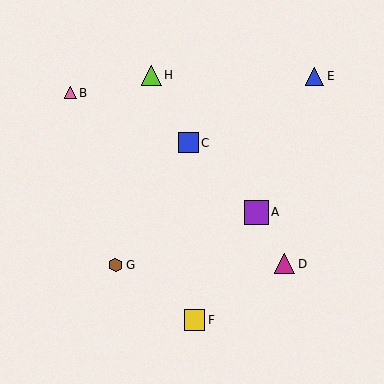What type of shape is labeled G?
Shape G is a brown hexagon.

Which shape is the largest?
The purple square (labeled A) is the largest.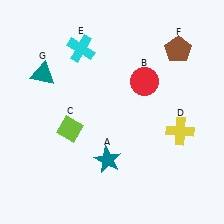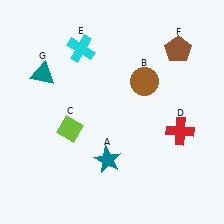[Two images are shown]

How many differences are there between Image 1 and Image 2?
There are 2 differences between the two images.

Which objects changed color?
B changed from red to brown. D changed from yellow to red.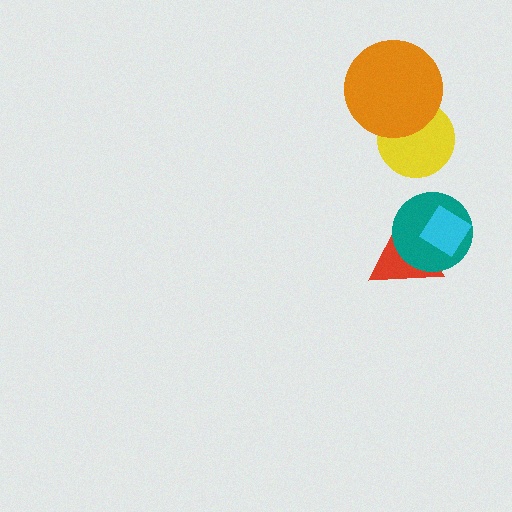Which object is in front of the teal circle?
The cyan diamond is in front of the teal circle.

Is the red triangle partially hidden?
Yes, it is partially covered by another shape.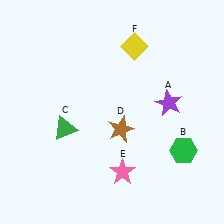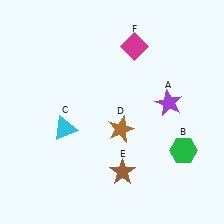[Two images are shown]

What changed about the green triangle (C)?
In Image 1, C is green. In Image 2, it changed to cyan.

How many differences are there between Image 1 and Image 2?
There are 3 differences between the two images.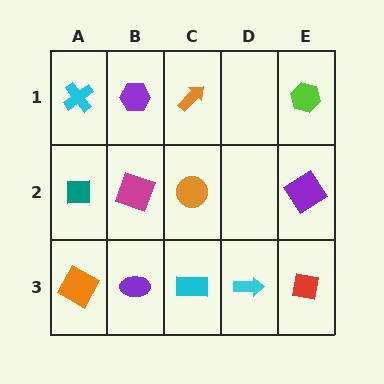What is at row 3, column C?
A cyan rectangle.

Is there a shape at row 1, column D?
No, that cell is empty.